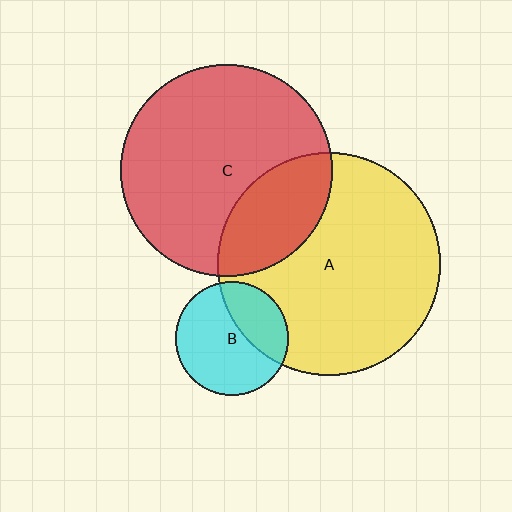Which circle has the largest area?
Circle A (yellow).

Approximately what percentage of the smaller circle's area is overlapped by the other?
Approximately 25%.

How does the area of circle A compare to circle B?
Approximately 3.9 times.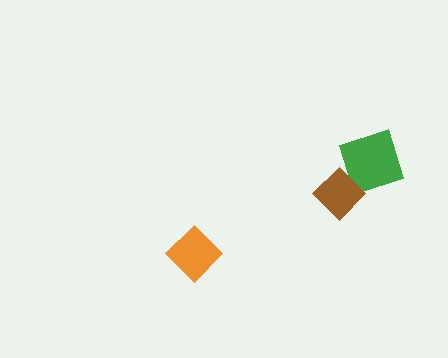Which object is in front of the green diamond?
The brown diamond is in front of the green diamond.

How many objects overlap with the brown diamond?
1 object overlaps with the brown diamond.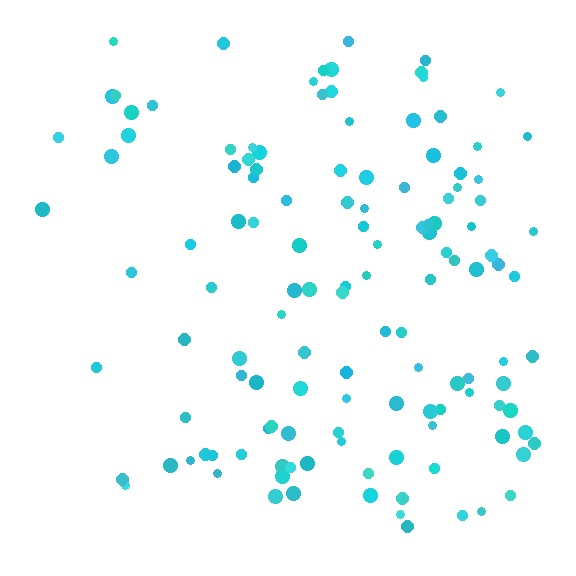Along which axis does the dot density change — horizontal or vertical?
Horizontal.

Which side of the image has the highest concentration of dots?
The right.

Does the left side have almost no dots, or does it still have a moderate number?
Still a moderate number, just noticeably fewer than the right.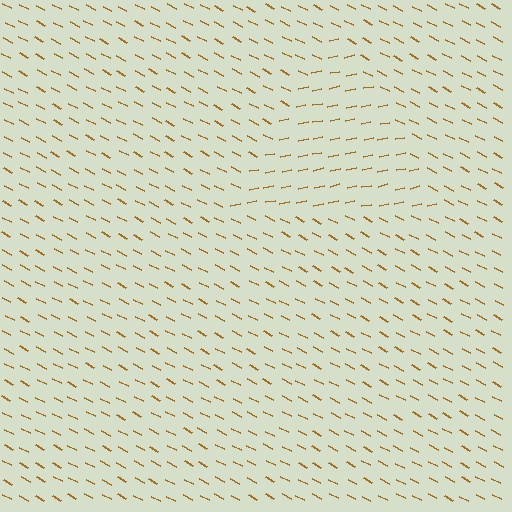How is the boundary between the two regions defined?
The boundary is defined purely by a change in line orientation (approximately 39 degrees difference). All lines are the same color and thickness.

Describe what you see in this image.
The image is filled with small brown line segments. A triangle region in the image has lines oriented differently from the surrounding lines, creating a visible texture boundary.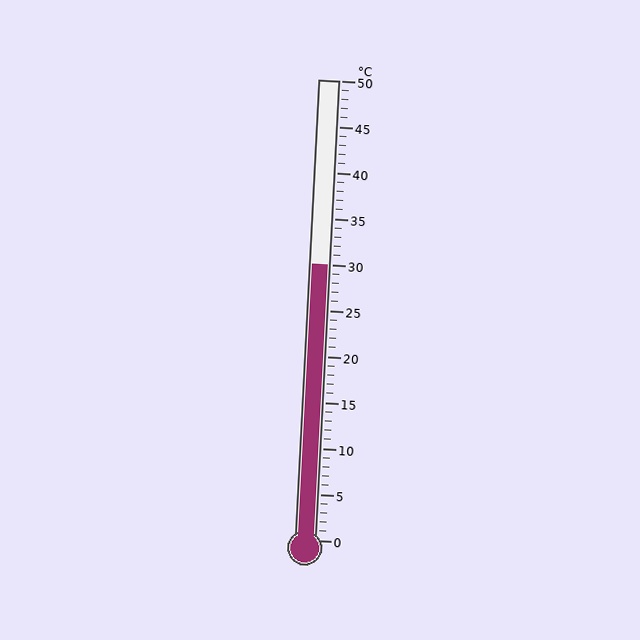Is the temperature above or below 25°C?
The temperature is above 25°C.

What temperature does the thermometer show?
The thermometer shows approximately 30°C.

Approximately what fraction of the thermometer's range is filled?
The thermometer is filled to approximately 60% of its range.